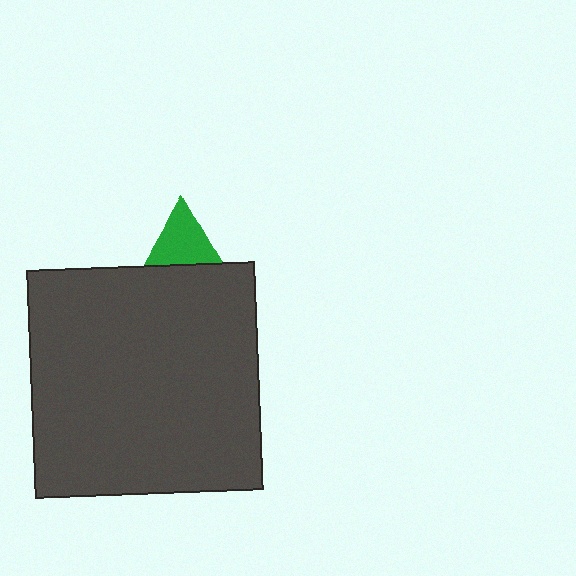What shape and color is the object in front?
The object in front is a dark gray square.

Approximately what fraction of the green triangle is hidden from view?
Roughly 57% of the green triangle is hidden behind the dark gray square.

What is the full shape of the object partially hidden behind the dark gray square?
The partially hidden object is a green triangle.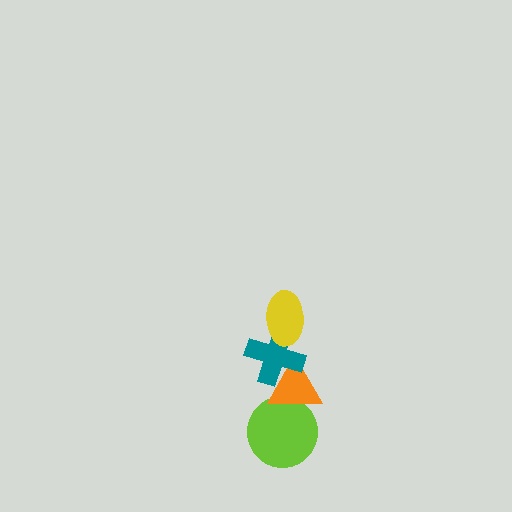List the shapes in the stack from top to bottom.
From top to bottom: the yellow ellipse, the teal cross, the orange triangle, the lime circle.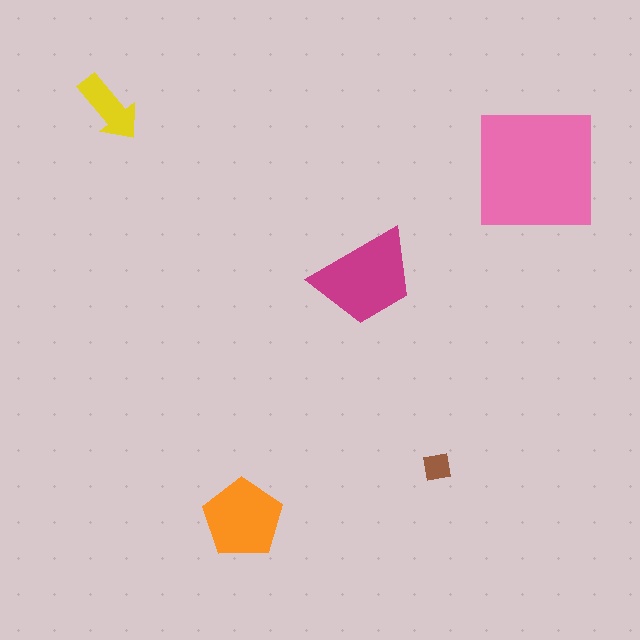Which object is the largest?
The pink square.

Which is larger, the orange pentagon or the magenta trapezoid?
The magenta trapezoid.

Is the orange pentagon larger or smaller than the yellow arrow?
Larger.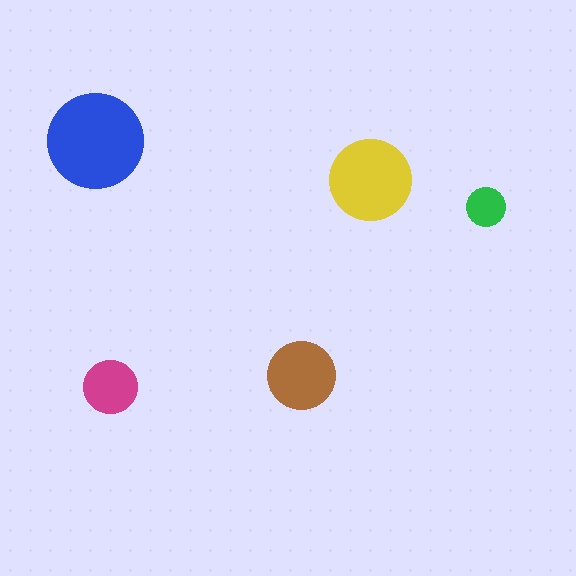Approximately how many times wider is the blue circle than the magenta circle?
About 2 times wider.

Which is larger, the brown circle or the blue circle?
The blue one.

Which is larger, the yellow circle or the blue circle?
The blue one.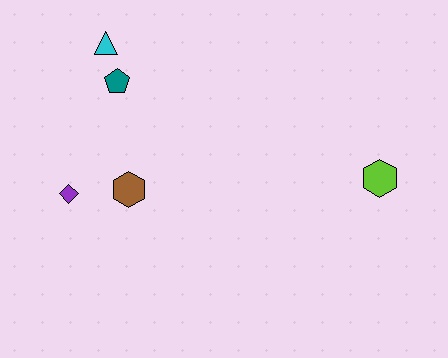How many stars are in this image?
There are no stars.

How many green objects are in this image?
There are no green objects.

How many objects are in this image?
There are 5 objects.